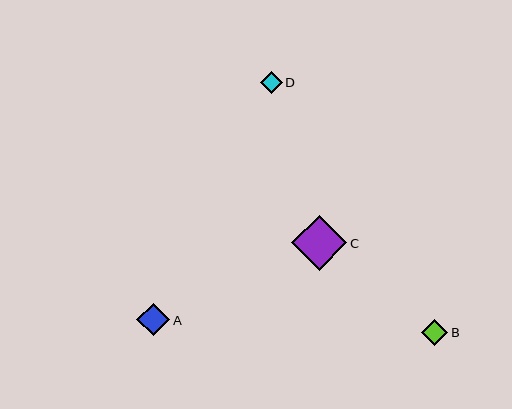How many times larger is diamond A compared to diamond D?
Diamond A is approximately 1.5 times the size of diamond D.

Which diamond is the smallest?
Diamond D is the smallest with a size of approximately 22 pixels.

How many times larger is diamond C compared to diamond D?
Diamond C is approximately 2.6 times the size of diamond D.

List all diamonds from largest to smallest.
From largest to smallest: C, A, B, D.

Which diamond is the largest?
Diamond C is the largest with a size of approximately 55 pixels.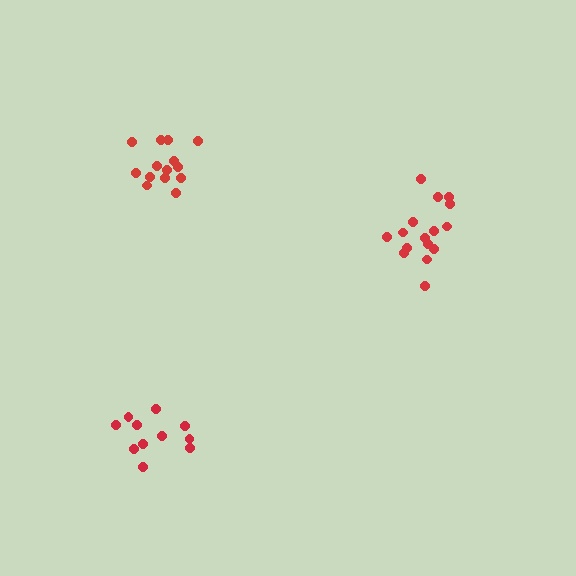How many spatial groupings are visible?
There are 3 spatial groupings.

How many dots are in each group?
Group 1: 11 dots, Group 2: 16 dots, Group 3: 14 dots (41 total).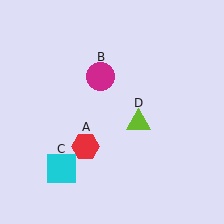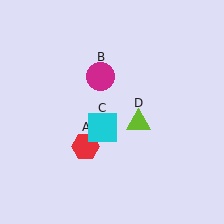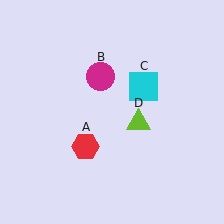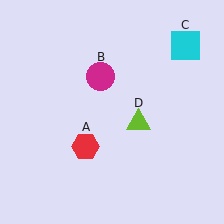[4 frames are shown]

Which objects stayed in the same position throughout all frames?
Red hexagon (object A) and magenta circle (object B) and lime triangle (object D) remained stationary.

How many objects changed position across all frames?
1 object changed position: cyan square (object C).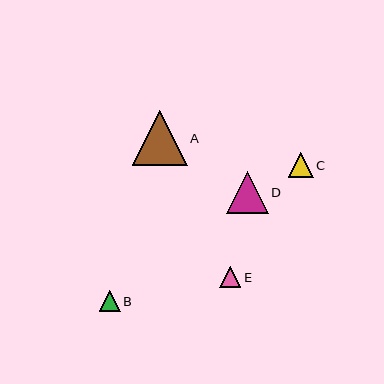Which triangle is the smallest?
Triangle B is the smallest with a size of approximately 21 pixels.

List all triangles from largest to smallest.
From largest to smallest: A, D, C, E, B.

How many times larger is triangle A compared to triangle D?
Triangle A is approximately 1.3 times the size of triangle D.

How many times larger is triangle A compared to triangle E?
Triangle A is approximately 2.6 times the size of triangle E.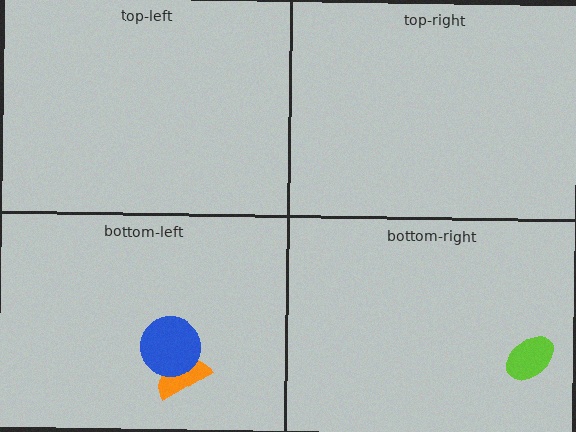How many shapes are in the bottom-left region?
2.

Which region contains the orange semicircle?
The bottom-left region.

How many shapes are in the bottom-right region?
1.